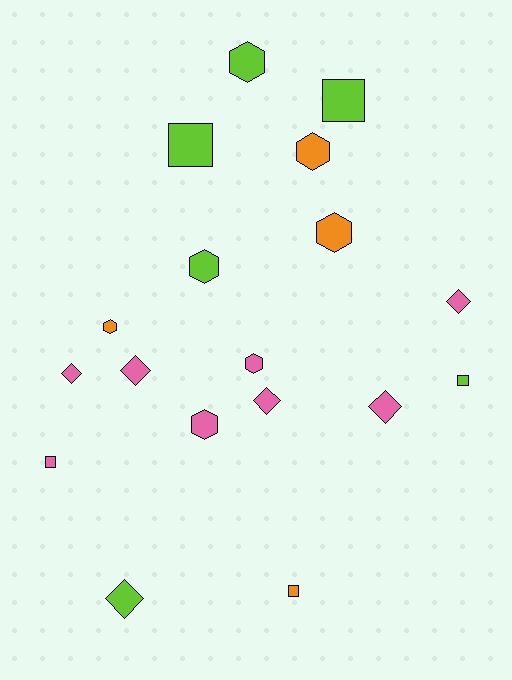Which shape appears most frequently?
Hexagon, with 7 objects.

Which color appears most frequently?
Pink, with 8 objects.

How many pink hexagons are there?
There are 2 pink hexagons.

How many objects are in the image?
There are 18 objects.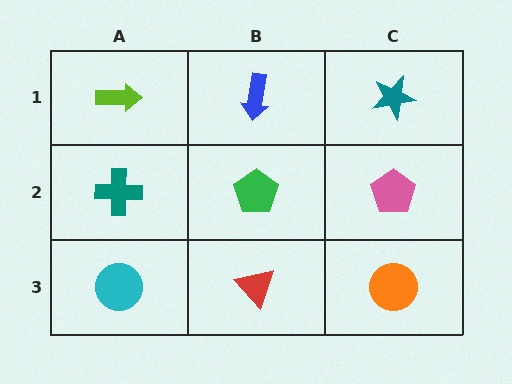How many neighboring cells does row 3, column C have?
2.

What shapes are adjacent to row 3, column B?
A green pentagon (row 2, column B), a cyan circle (row 3, column A), an orange circle (row 3, column C).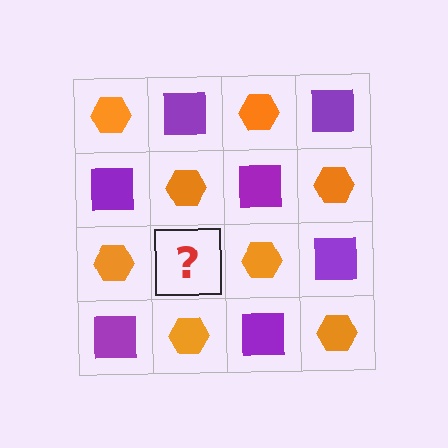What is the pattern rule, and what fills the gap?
The rule is that it alternates orange hexagon and purple square in a checkerboard pattern. The gap should be filled with a purple square.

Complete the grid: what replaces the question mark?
The question mark should be replaced with a purple square.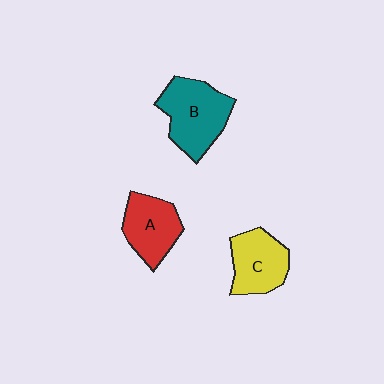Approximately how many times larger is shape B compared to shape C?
Approximately 1.3 times.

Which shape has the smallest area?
Shape A (red).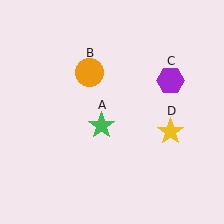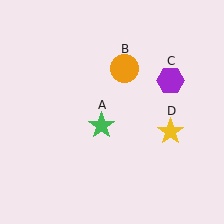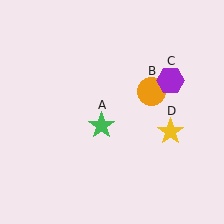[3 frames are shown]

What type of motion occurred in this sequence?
The orange circle (object B) rotated clockwise around the center of the scene.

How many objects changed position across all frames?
1 object changed position: orange circle (object B).